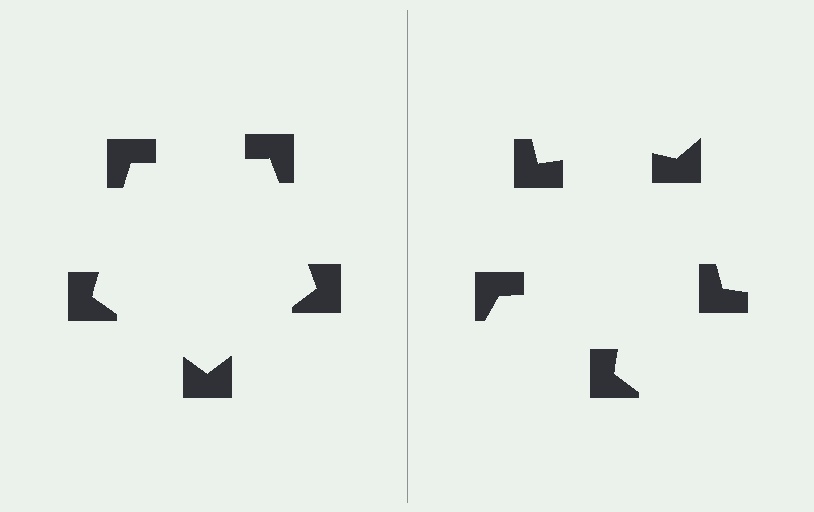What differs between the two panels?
The notched squares are positioned identically on both sides; only the wedge orientations differ. On the left they align to a pentagon; on the right they are misaligned.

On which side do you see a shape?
An illusory pentagon appears on the left side. On the right side the wedge cuts are rotated, so no coherent shape forms.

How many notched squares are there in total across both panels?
10 — 5 on each side.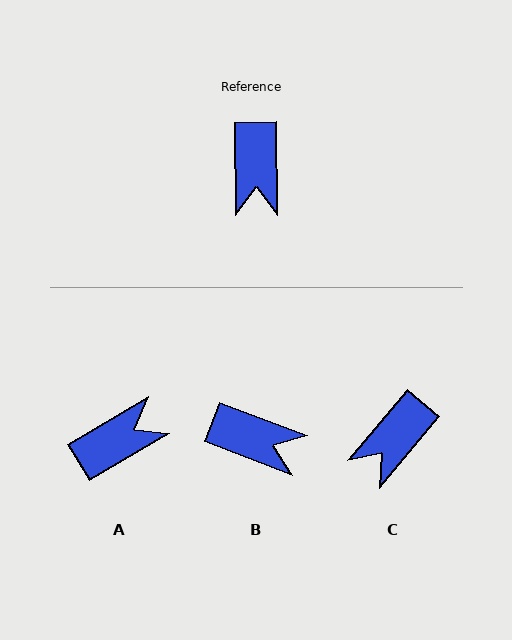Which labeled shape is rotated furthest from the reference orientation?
A, about 119 degrees away.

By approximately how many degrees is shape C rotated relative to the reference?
Approximately 41 degrees clockwise.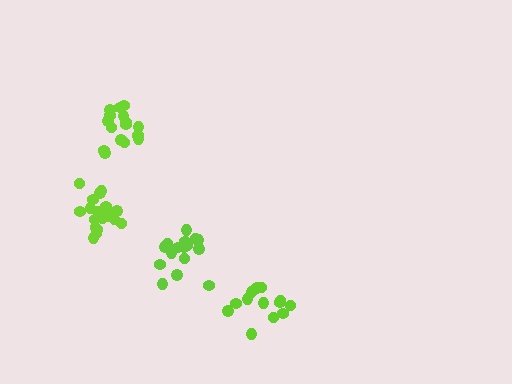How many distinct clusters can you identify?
There are 4 distinct clusters.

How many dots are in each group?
Group 1: 19 dots, Group 2: 16 dots, Group 3: 15 dots, Group 4: 20 dots (70 total).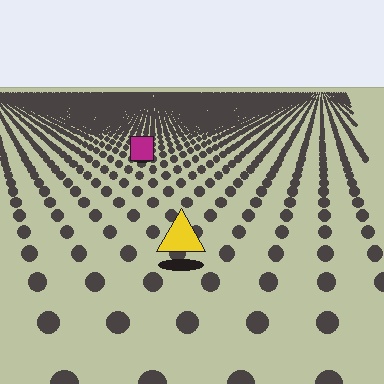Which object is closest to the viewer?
The yellow triangle is closest. The texture marks near it are larger and more spread out.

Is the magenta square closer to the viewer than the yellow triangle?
No. The yellow triangle is closer — you can tell from the texture gradient: the ground texture is coarser near it.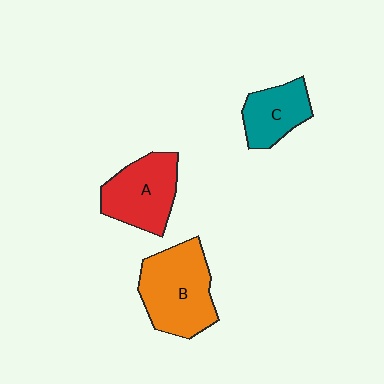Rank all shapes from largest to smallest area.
From largest to smallest: B (orange), A (red), C (teal).